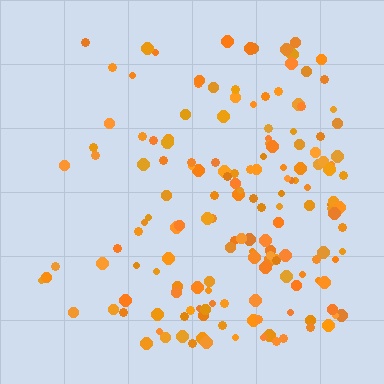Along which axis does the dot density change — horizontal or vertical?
Horizontal.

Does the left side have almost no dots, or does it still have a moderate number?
Still a moderate number, just noticeably fewer than the right.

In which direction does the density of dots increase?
From left to right, with the right side densest.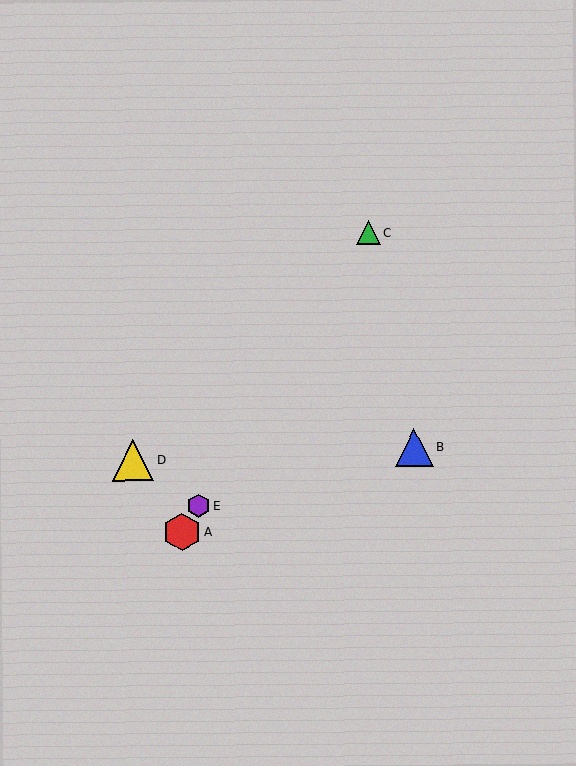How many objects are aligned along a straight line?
3 objects (A, C, E) are aligned along a straight line.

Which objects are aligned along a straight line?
Objects A, C, E are aligned along a straight line.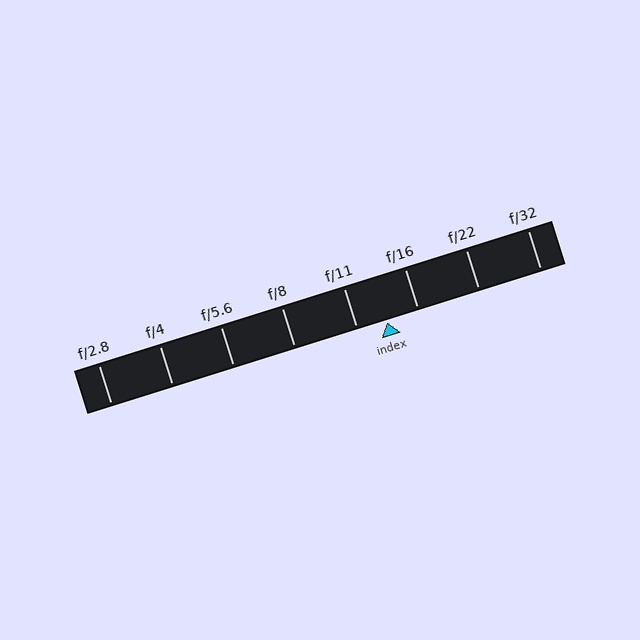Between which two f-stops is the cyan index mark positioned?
The index mark is between f/11 and f/16.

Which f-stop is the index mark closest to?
The index mark is closest to f/11.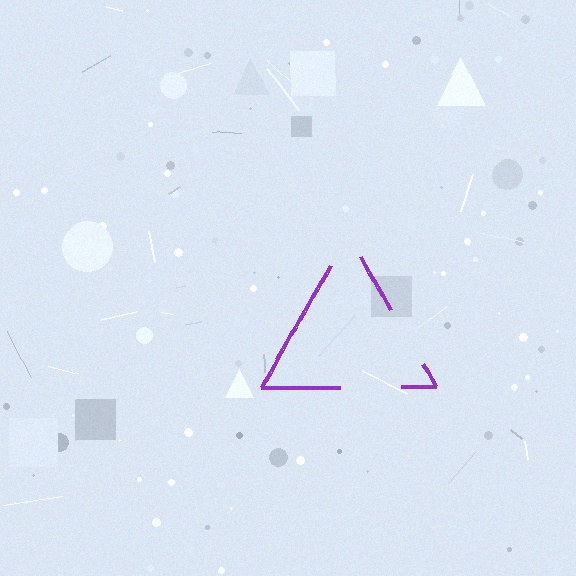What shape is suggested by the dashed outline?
The dashed outline suggests a triangle.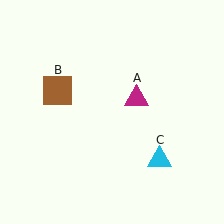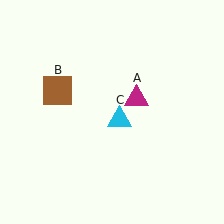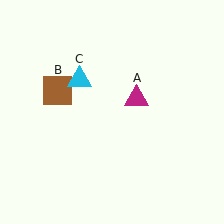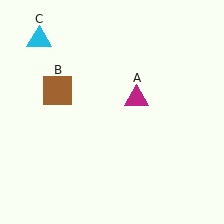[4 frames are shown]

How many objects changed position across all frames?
1 object changed position: cyan triangle (object C).